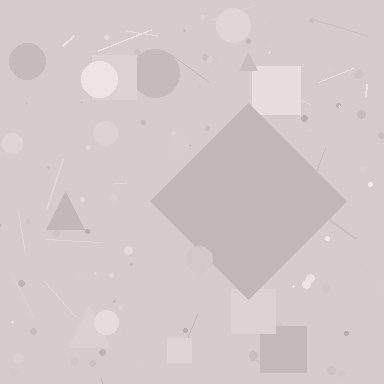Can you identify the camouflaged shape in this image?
The camouflaged shape is a diamond.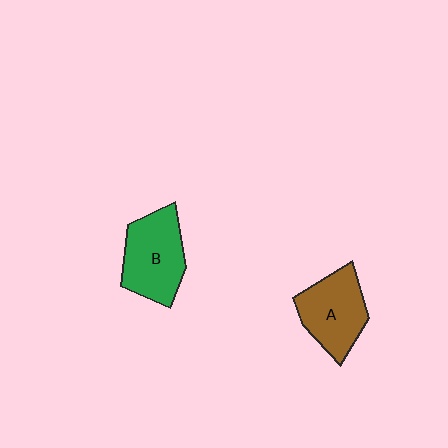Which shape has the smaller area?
Shape A (brown).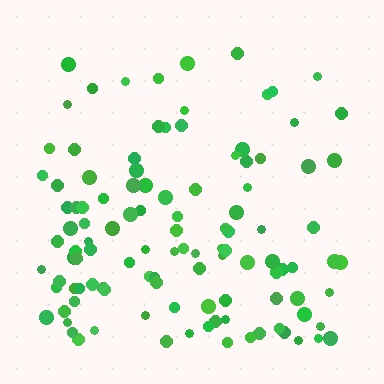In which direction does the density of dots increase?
From top to bottom, with the bottom side densest.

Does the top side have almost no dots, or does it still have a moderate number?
Still a moderate number, just noticeably fewer than the bottom.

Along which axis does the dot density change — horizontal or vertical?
Vertical.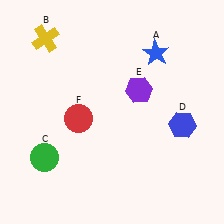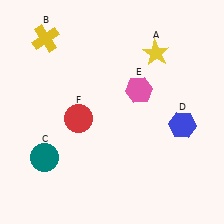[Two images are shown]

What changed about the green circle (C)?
In Image 1, C is green. In Image 2, it changed to teal.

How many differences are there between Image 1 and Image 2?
There are 3 differences between the two images.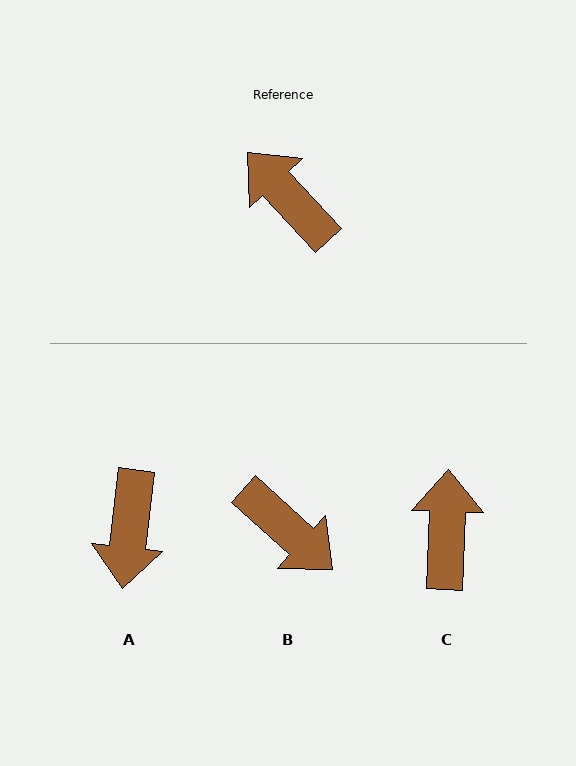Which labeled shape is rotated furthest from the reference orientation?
B, about 175 degrees away.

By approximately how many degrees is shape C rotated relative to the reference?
Approximately 45 degrees clockwise.